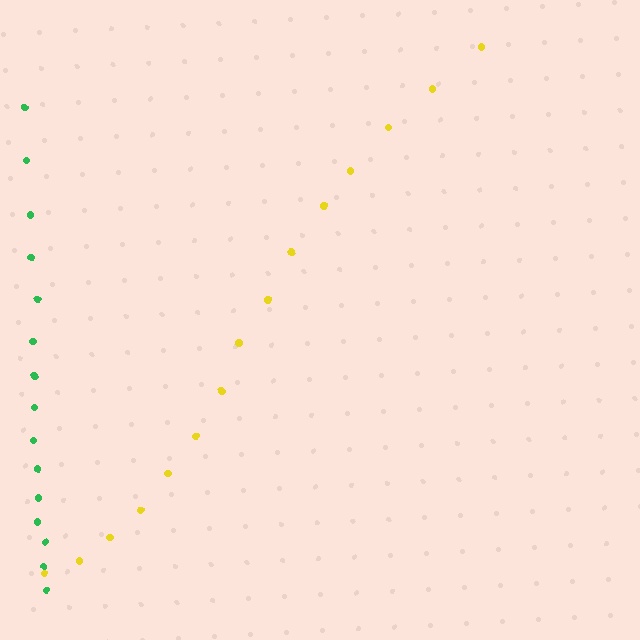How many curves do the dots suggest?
There are 2 distinct paths.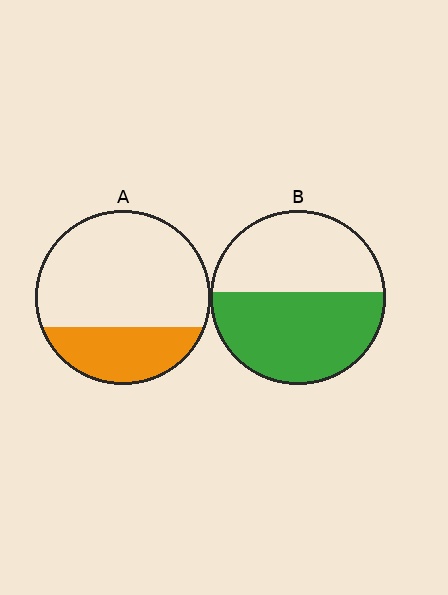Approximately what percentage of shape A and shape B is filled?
A is approximately 30% and B is approximately 55%.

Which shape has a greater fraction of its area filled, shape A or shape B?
Shape B.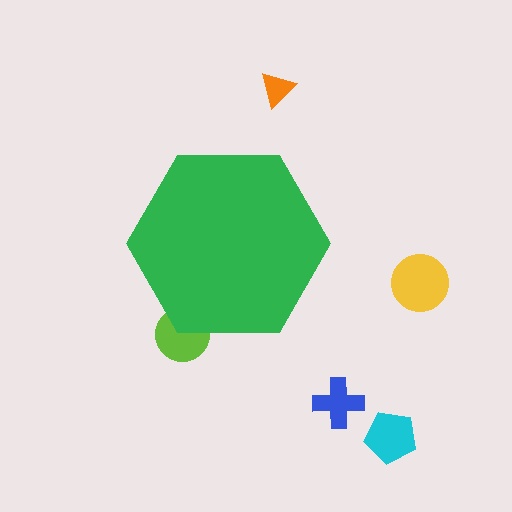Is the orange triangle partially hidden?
No, the orange triangle is fully visible.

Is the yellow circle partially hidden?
No, the yellow circle is fully visible.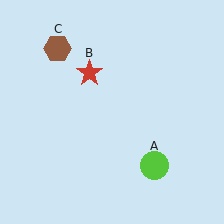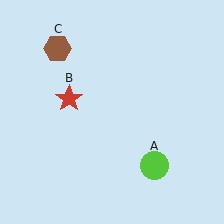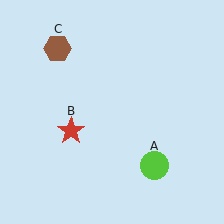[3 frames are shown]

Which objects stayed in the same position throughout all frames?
Lime circle (object A) and brown hexagon (object C) remained stationary.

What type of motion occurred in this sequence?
The red star (object B) rotated counterclockwise around the center of the scene.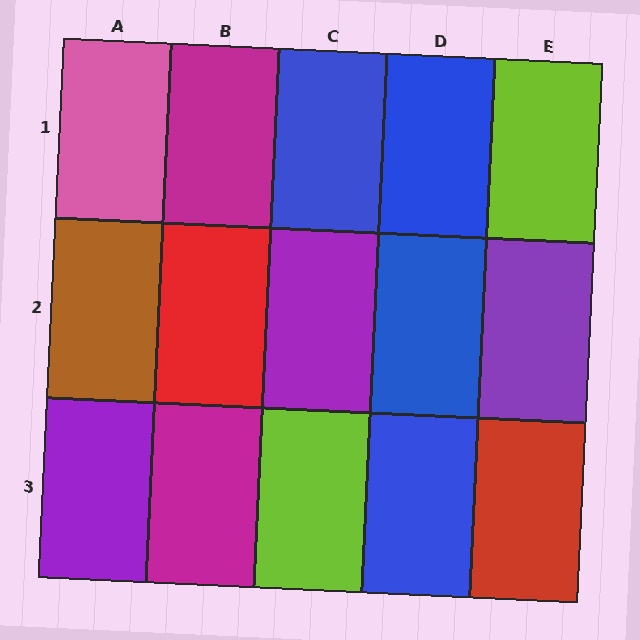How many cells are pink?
1 cell is pink.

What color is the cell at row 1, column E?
Lime.